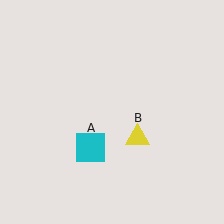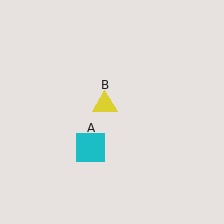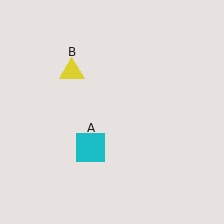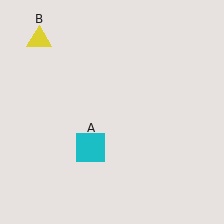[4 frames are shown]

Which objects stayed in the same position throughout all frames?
Cyan square (object A) remained stationary.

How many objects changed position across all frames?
1 object changed position: yellow triangle (object B).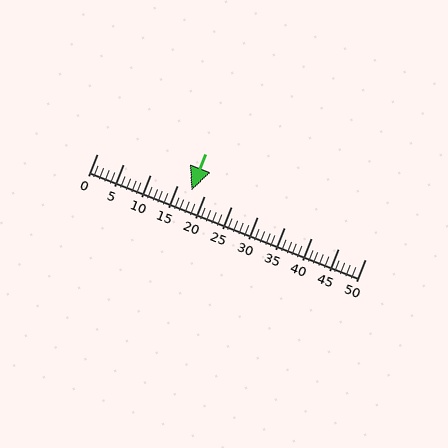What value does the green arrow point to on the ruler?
The green arrow points to approximately 18.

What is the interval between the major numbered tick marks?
The major tick marks are spaced 5 units apart.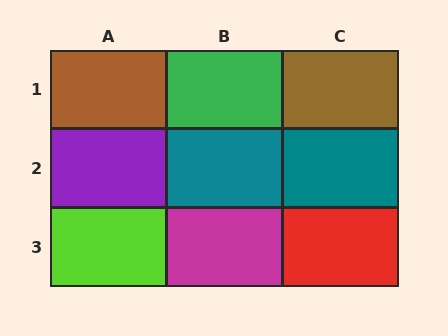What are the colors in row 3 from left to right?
Lime, magenta, red.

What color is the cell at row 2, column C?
Teal.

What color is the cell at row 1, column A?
Brown.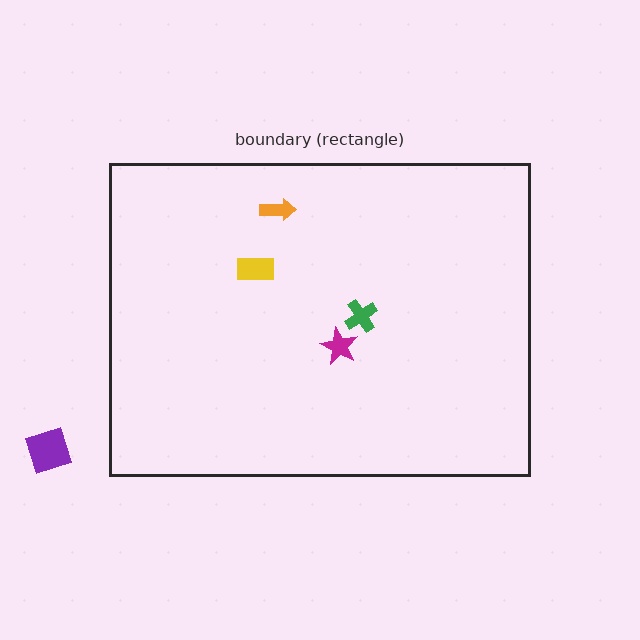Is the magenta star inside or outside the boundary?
Inside.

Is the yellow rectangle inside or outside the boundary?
Inside.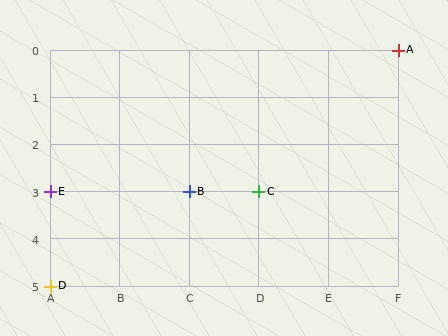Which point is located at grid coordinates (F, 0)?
Point A is at (F, 0).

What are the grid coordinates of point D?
Point D is at grid coordinates (A, 5).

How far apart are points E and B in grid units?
Points E and B are 2 columns apart.